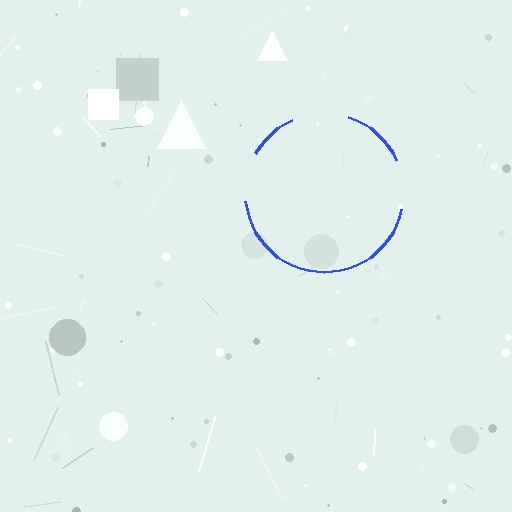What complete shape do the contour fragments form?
The contour fragments form a circle.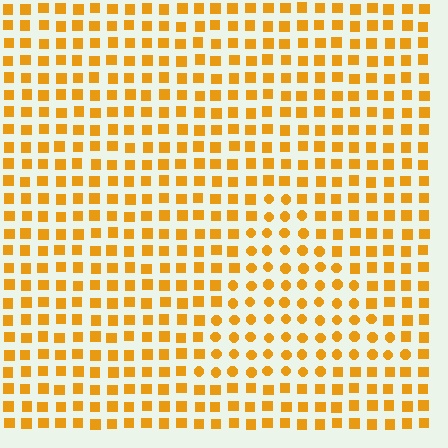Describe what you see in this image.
The image is filled with small orange elements arranged in a uniform grid. A triangle-shaped region contains circles, while the surrounding area contains squares. The boundary is defined purely by the change in element shape.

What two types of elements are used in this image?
The image uses circles inside the triangle region and squares outside it.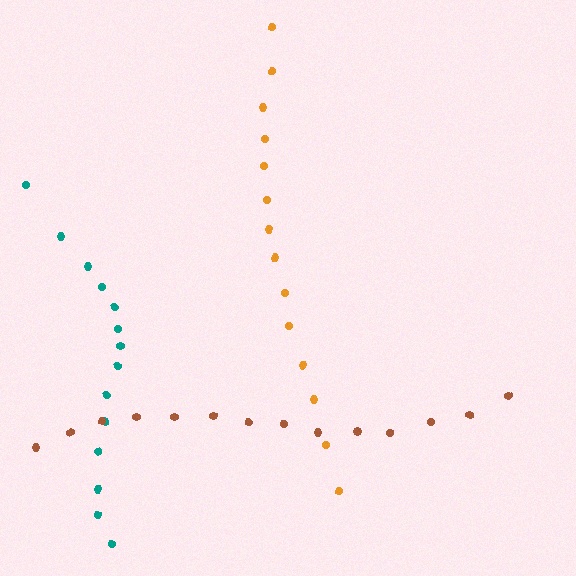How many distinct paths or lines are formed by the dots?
There are 3 distinct paths.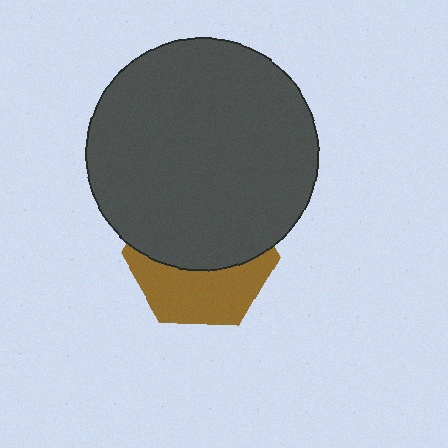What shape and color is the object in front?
The object in front is a dark gray circle.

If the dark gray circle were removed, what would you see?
You would see the complete brown hexagon.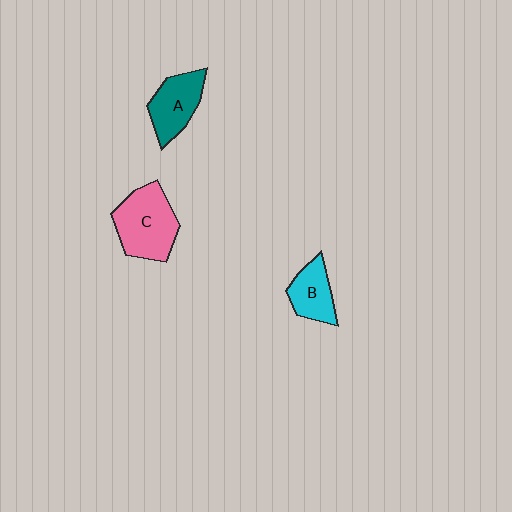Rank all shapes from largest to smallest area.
From largest to smallest: C (pink), A (teal), B (cyan).